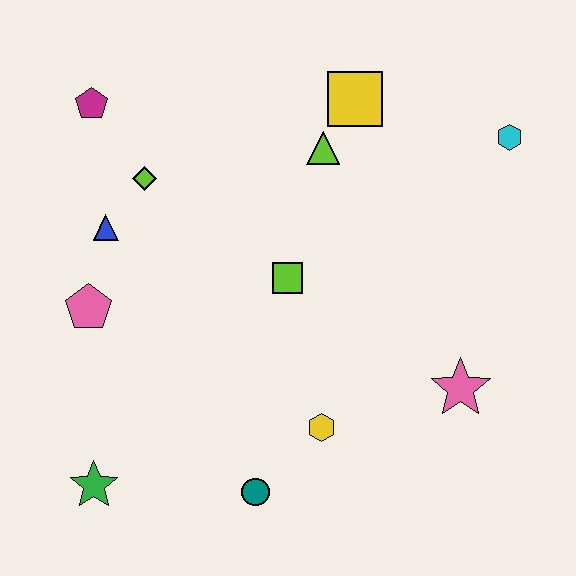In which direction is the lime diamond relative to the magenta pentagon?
The lime diamond is below the magenta pentagon.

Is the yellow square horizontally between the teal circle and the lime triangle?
No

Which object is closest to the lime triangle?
The yellow square is closest to the lime triangle.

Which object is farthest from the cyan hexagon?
The green star is farthest from the cyan hexagon.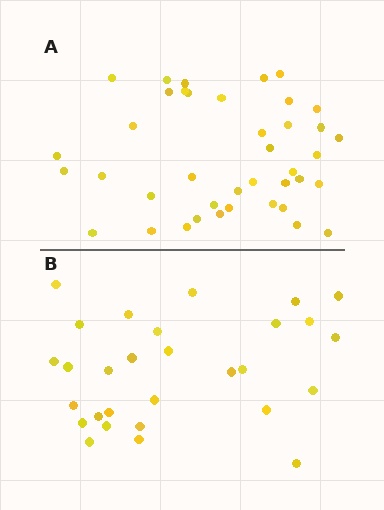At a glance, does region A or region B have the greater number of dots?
Region A (the top region) has more dots.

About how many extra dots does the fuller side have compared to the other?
Region A has roughly 12 or so more dots than region B.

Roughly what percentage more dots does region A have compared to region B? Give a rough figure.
About 40% more.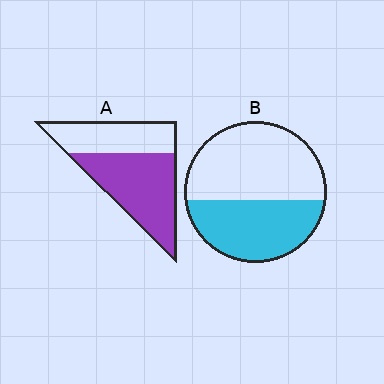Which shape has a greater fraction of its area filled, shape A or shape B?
Shape A.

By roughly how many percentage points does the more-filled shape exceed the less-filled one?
By roughly 15 percentage points (A over B).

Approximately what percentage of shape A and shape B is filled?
A is approximately 60% and B is approximately 45%.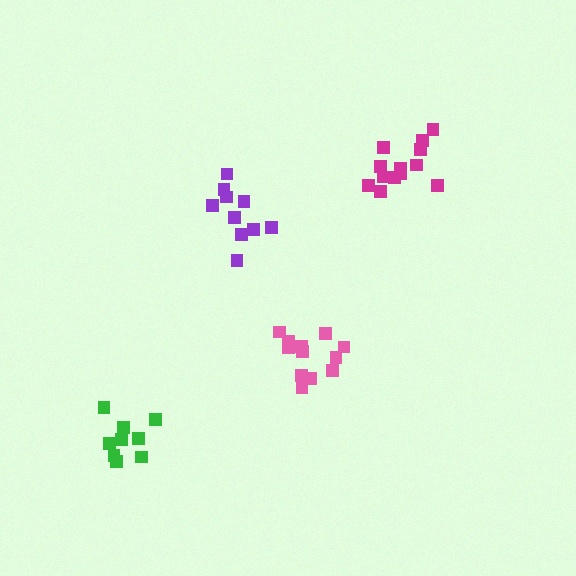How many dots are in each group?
Group 1: 12 dots, Group 2: 10 dots, Group 3: 13 dots, Group 4: 9 dots (44 total).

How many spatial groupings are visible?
There are 4 spatial groupings.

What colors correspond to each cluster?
The clusters are colored: pink, purple, magenta, green.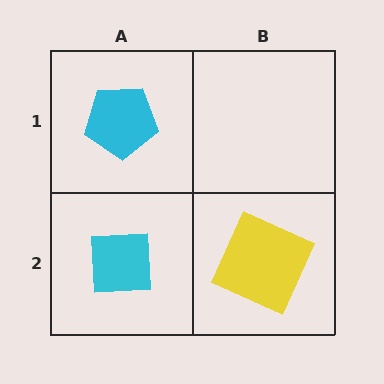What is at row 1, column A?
A cyan pentagon.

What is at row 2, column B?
A yellow square.